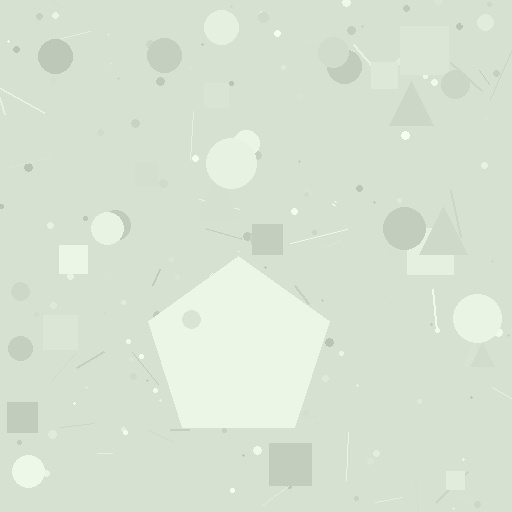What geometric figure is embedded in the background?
A pentagon is embedded in the background.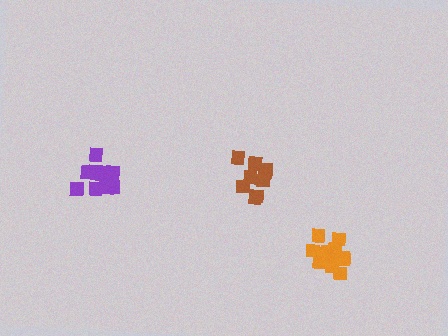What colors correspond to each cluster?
The clusters are colored: orange, purple, brown.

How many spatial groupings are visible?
There are 3 spatial groupings.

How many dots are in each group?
Group 1: 15 dots, Group 2: 13 dots, Group 3: 9 dots (37 total).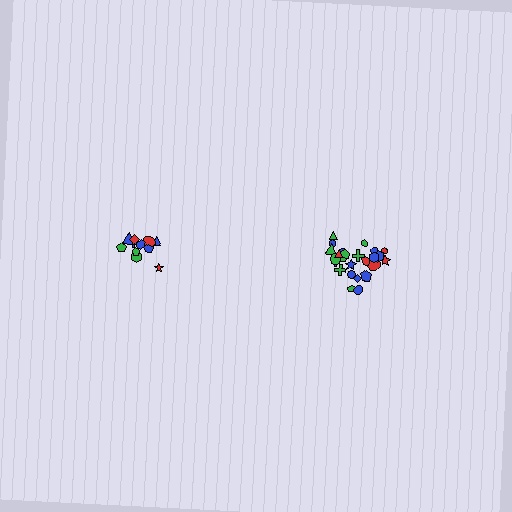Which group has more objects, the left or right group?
The right group.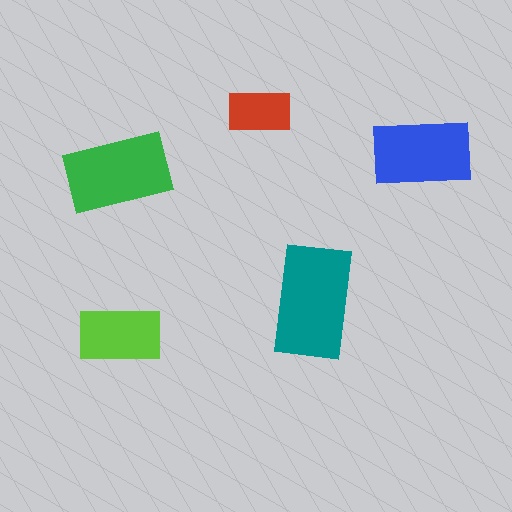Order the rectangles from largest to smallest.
the teal one, the green one, the blue one, the lime one, the red one.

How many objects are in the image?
There are 5 objects in the image.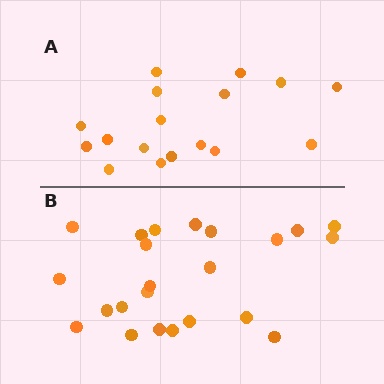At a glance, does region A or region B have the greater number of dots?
Region B (the bottom region) has more dots.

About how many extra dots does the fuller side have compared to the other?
Region B has about 6 more dots than region A.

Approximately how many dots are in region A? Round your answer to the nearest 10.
About 20 dots. (The exact count is 17, which rounds to 20.)